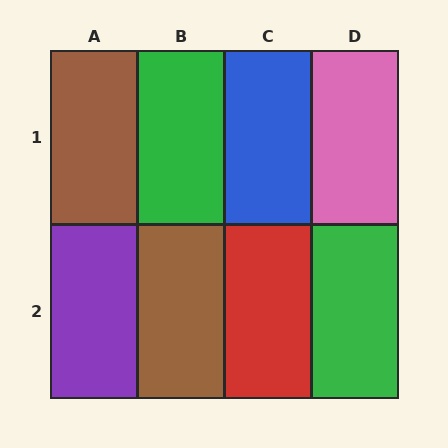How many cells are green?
2 cells are green.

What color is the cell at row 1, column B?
Green.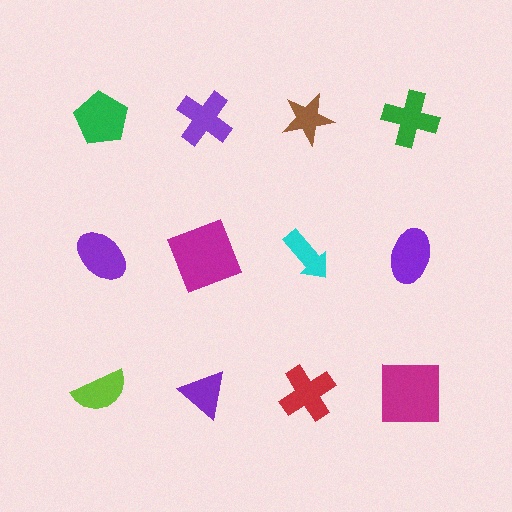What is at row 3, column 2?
A purple triangle.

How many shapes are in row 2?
4 shapes.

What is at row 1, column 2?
A purple cross.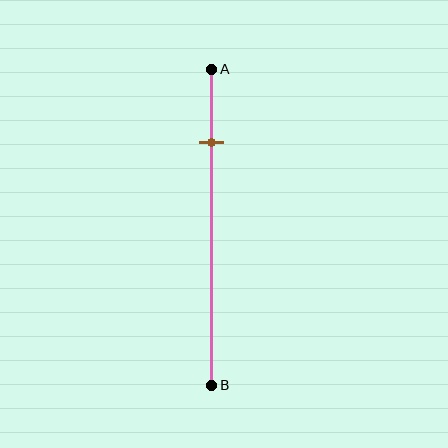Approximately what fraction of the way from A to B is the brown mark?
The brown mark is approximately 25% of the way from A to B.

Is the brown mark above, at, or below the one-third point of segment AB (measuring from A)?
The brown mark is above the one-third point of segment AB.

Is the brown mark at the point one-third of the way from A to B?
No, the mark is at about 25% from A, not at the 33% one-third point.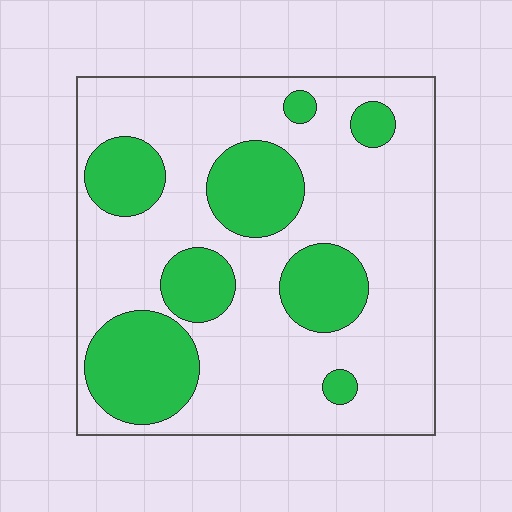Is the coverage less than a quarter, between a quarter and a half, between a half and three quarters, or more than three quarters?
Between a quarter and a half.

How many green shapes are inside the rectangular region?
8.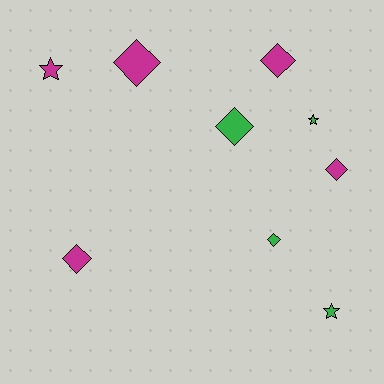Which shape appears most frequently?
Diamond, with 6 objects.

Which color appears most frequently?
Magenta, with 5 objects.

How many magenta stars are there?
There is 1 magenta star.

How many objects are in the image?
There are 9 objects.